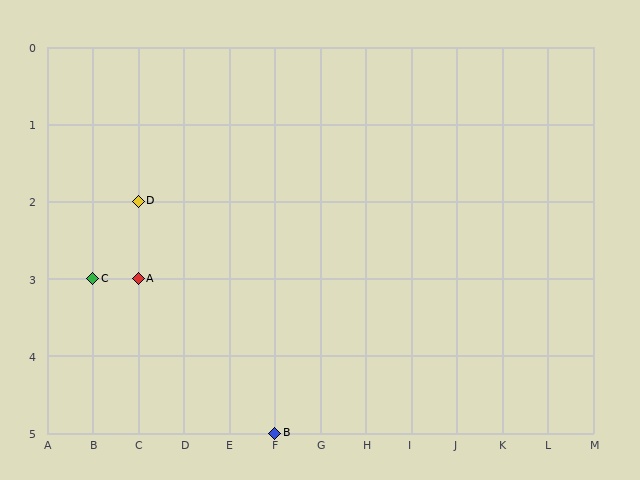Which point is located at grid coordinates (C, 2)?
Point D is at (C, 2).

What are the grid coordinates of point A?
Point A is at grid coordinates (C, 3).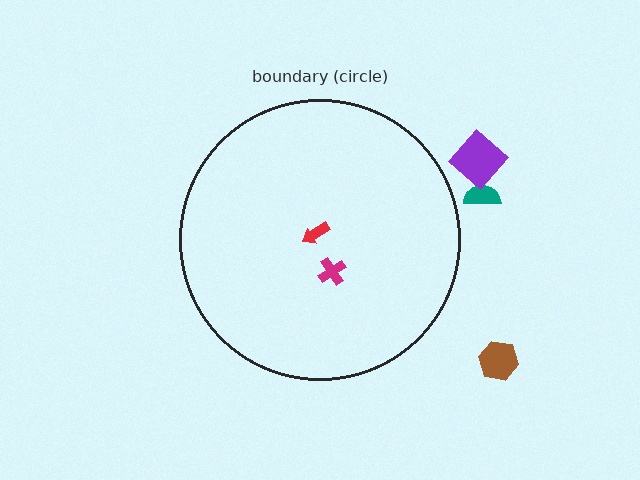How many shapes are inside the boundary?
2 inside, 3 outside.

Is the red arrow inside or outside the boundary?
Inside.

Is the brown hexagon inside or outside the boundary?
Outside.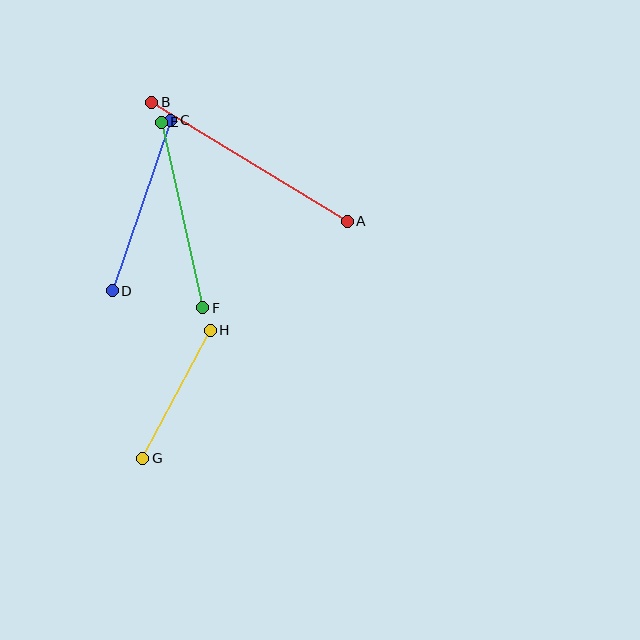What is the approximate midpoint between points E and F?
The midpoint is at approximately (182, 215) pixels.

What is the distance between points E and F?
The distance is approximately 190 pixels.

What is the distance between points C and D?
The distance is approximately 180 pixels.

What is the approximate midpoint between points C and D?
The midpoint is at approximately (142, 205) pixels.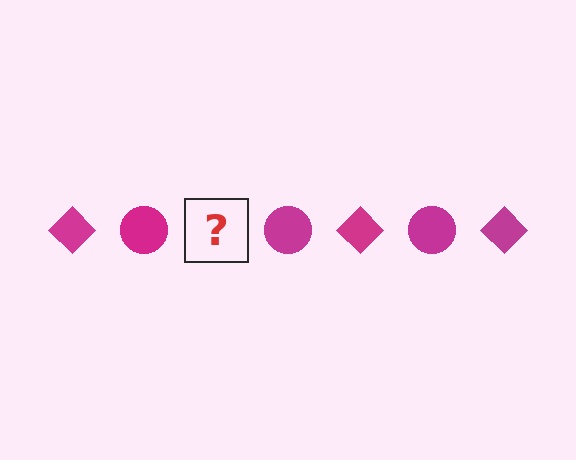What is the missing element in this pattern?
The missing element is a magenta diamond.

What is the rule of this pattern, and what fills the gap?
The rule is that the pattern cycles through diamond, circle shapes in magenta. The gap should be filled with a magenta diamond.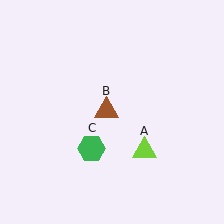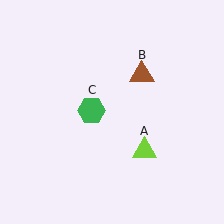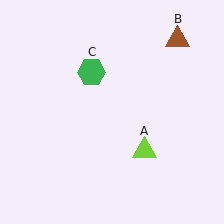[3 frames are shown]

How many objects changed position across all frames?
2 objects changed position: brown triangle (object B), green hexagon (object C).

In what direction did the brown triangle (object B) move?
The brown triangle (object B) moved up and to the right.